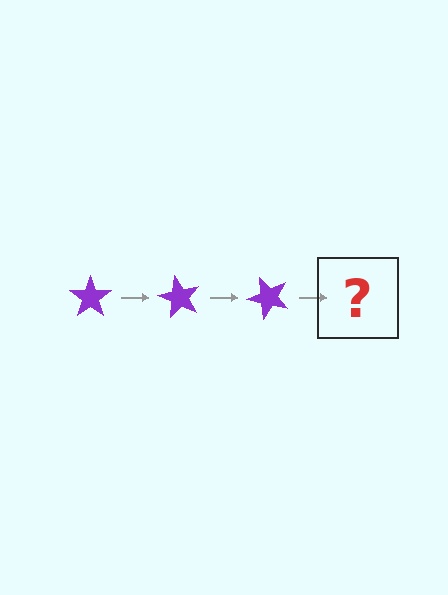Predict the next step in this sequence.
The next step is a purple star rotated 180 degrees.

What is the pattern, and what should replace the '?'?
The pattern is that the star rotates 60 degrees each step. The '?' should be a purple star rotated 180 degrees.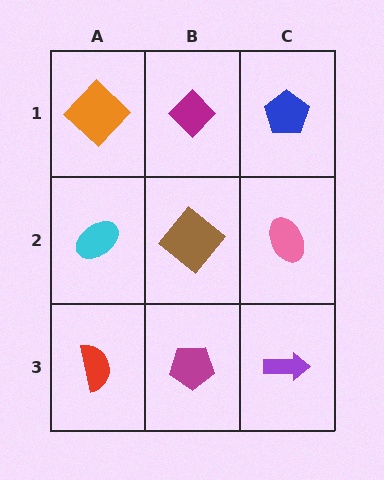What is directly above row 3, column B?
A brown diamond.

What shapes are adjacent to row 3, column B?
A brown diamond (row 2, column B), a red semicircle (row 3, column A), a purple arrow (row 3, column C).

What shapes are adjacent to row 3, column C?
A pink ellipse (row 2, column C), a magenta pentagon (row 3, column B).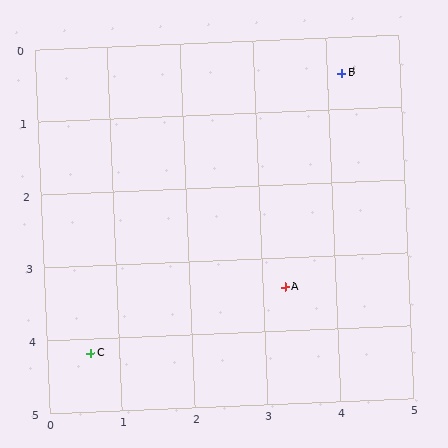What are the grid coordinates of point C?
Point C is at approximately (0.6, 4.2).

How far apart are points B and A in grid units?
Points B and A are about 3.0 grid units apart.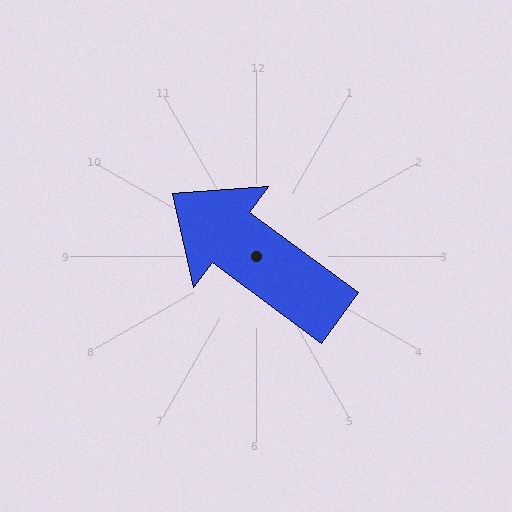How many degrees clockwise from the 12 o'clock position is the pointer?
Approximately 306 degrees.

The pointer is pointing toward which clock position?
Roughly 10 o'clock.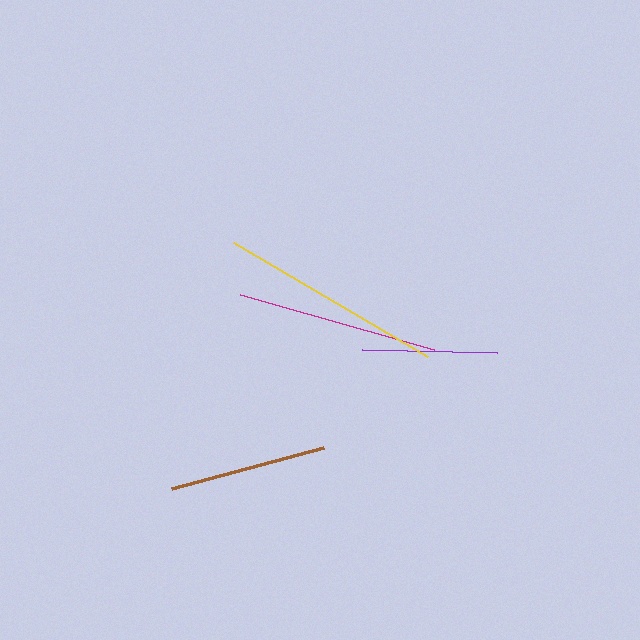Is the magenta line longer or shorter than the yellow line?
The yellow line is longer than the magenta line.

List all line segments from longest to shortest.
From longest to shortest: yellow, magenta, brown, purple.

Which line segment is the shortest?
The purple line is the shortest at approximately 135 pixels.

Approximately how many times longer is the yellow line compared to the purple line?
The yellow line is approximately 1.7 times the length of the purple line.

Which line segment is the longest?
The yellow line is the longest at approximately 225 pixels.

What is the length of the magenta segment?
The magenta segment is approximately 201 pixels long.